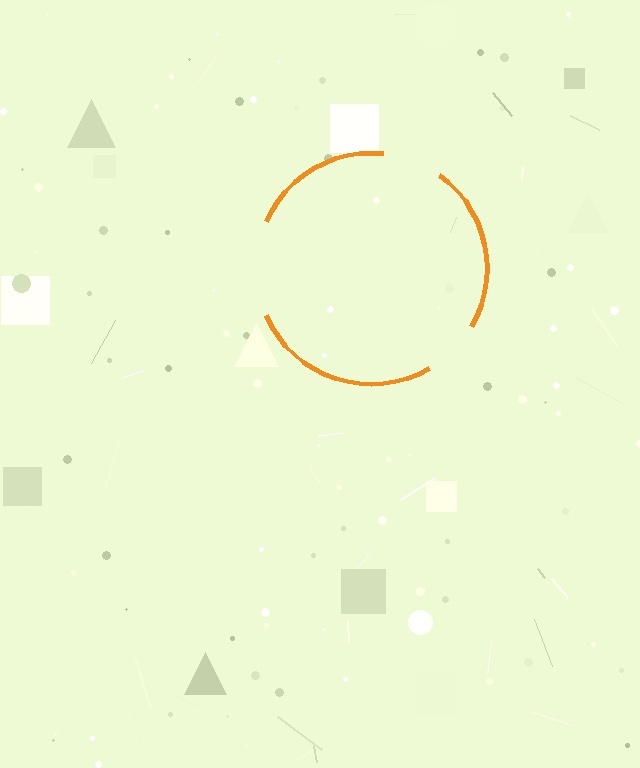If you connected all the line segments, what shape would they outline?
They would outline a circle.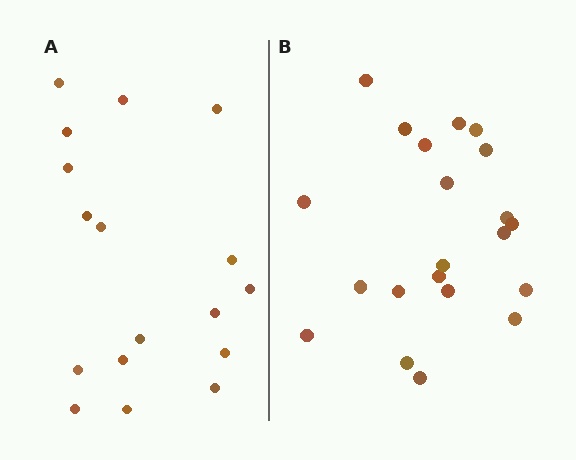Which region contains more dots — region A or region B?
Region B (the right region) has more dots.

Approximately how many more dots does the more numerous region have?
Region B has about 4 more dots than region A.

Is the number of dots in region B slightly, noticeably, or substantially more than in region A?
Region B has only slightly more — the two regions are fairly close. The ratio is roughly 1.2 to 1.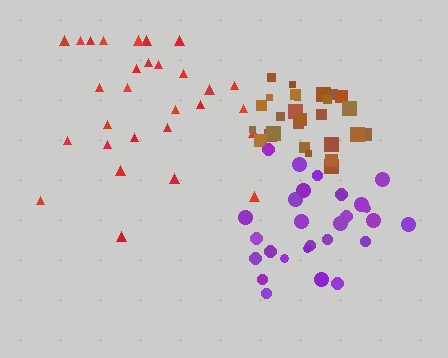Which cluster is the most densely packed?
Brown.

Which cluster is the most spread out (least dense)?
Red.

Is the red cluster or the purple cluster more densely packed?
Purple.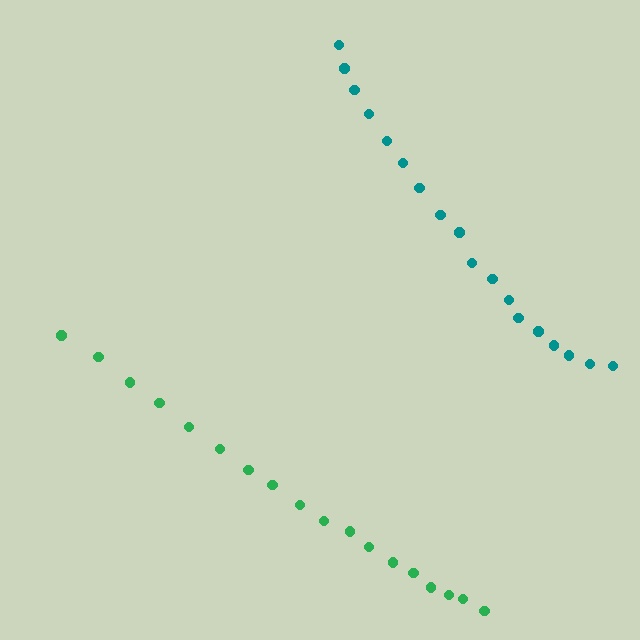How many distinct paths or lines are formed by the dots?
There are 2 distinct paths.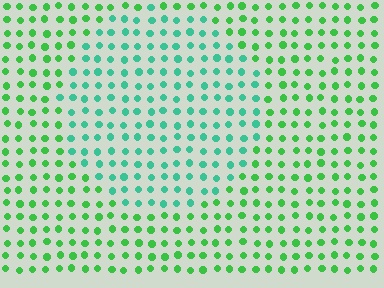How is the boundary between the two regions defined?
The boundary is defined purely by a slight shift in hue (about 35 degrees). Spacing, size, and orientation are identical on both sides.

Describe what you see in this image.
The image is filled with small green elements in a uniform arrangement. A circle-shaped region is visible where the elements are tinted to a slightly different hue, forming a subtle color boundary.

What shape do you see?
I see a circle.